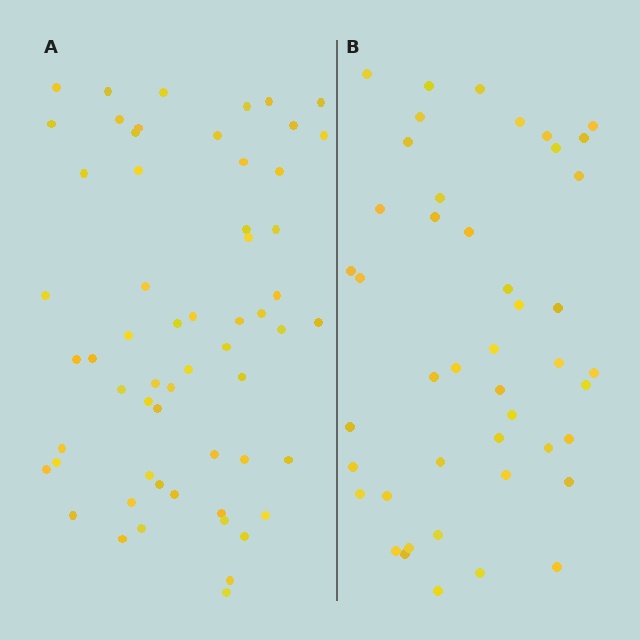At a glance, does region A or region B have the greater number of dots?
Region A (the left region) has more dots.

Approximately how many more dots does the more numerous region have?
Region A has approximately 15 more dots than region B.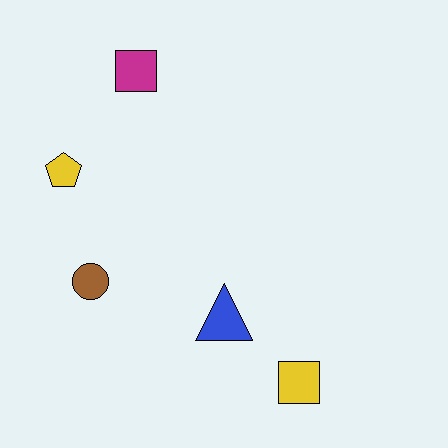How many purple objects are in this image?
There are no purple objects.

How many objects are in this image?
There are 5 objects.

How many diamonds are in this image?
There are no diamonds.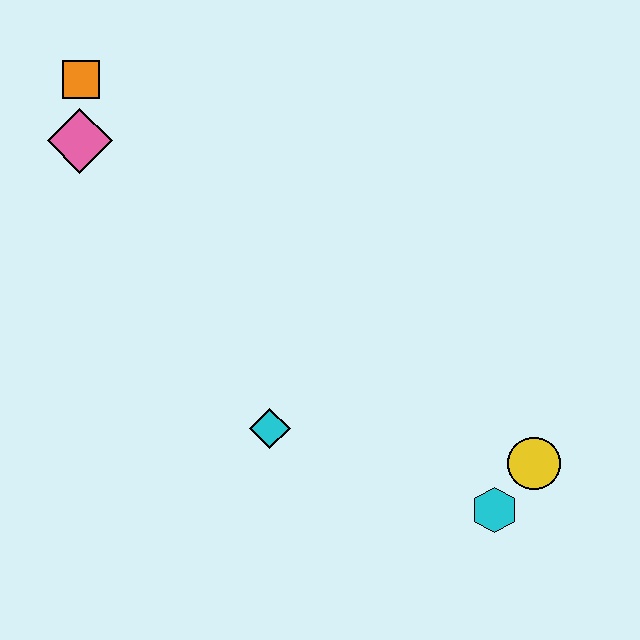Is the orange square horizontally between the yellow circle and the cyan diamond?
No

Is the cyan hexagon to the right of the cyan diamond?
Yes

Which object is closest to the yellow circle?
The cyan hexagon is closest to the yellow circle.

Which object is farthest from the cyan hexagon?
The orange square is farthest from the cyan hexagon.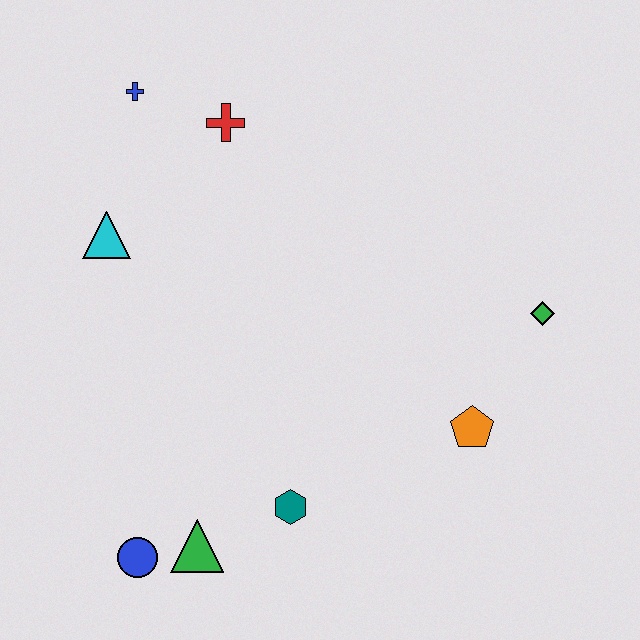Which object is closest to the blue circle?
The green triangle is closest to the blue circle.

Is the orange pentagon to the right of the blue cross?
Yes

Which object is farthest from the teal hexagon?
The blue cross is farthest from the teal hexagon.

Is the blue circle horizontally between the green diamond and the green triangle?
No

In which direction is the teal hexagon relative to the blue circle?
The teal hexagon is to the right of the blue circle.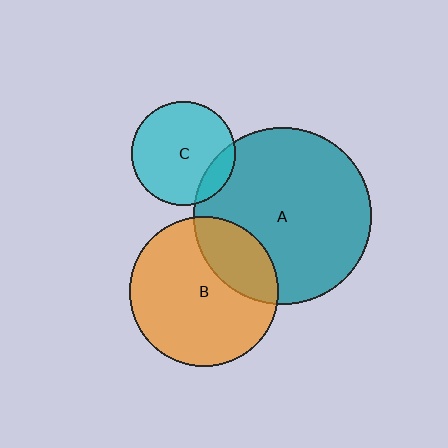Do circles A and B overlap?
Yes.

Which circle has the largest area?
Circle A (teal).